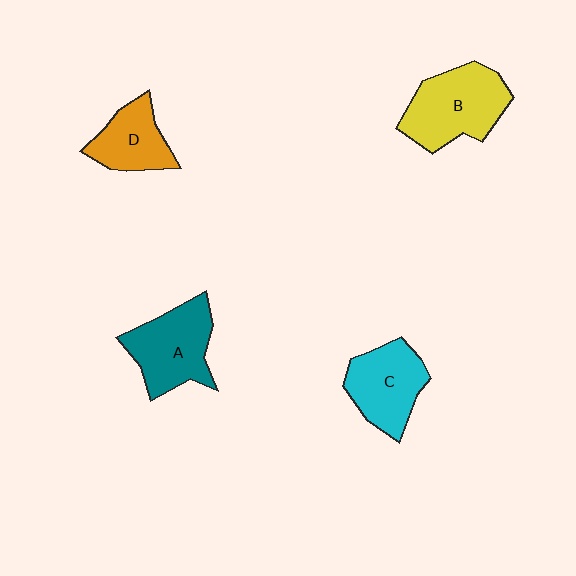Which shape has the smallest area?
Shape D (orange).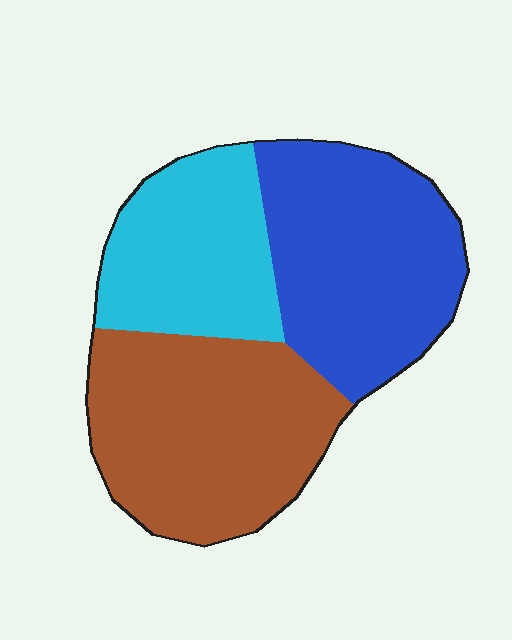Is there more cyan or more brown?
Brown.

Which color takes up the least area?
Cyan, at roughly 25%.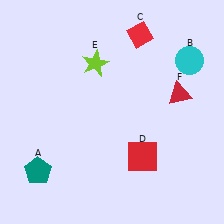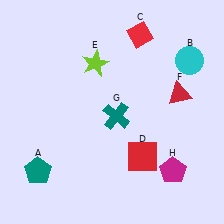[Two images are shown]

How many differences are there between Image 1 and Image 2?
There are 2 differences between the two images.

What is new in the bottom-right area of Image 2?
A teal cross (G) was added in the bottom-right area of Image 2.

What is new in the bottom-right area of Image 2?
A magenta pentagon (H) was added in the bottom-right area of Image 2.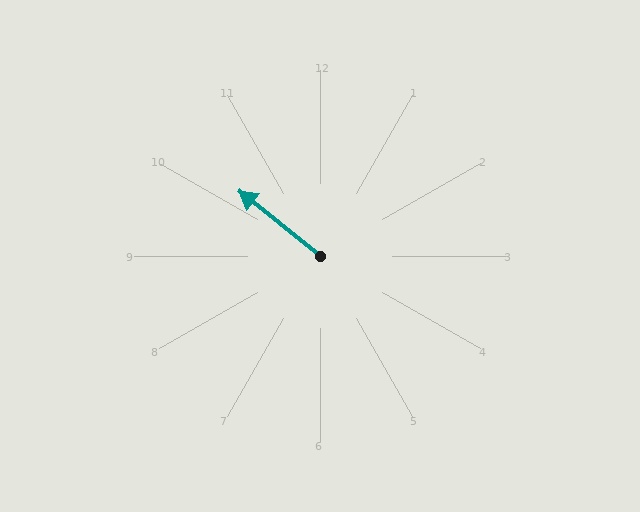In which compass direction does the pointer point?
Northwest.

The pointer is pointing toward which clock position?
Roughly 10 o'clock.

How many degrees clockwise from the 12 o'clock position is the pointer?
Approximately 309 degrees.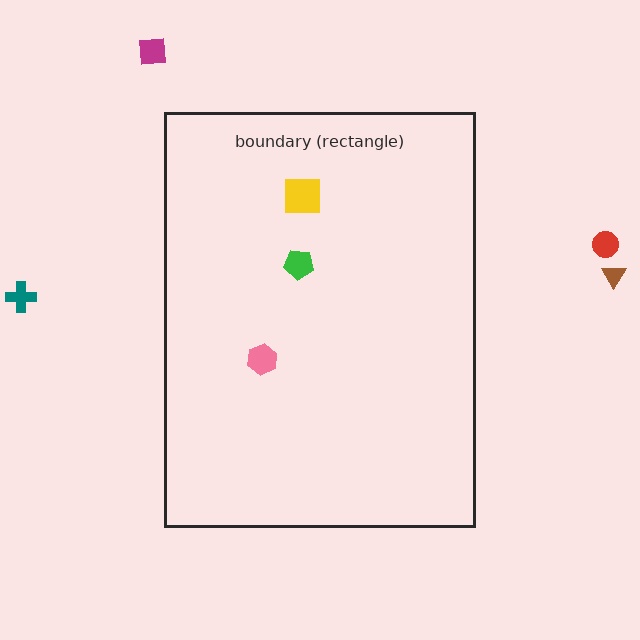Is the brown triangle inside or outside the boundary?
Outside.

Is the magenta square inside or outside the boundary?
Outside.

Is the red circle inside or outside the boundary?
Outside.